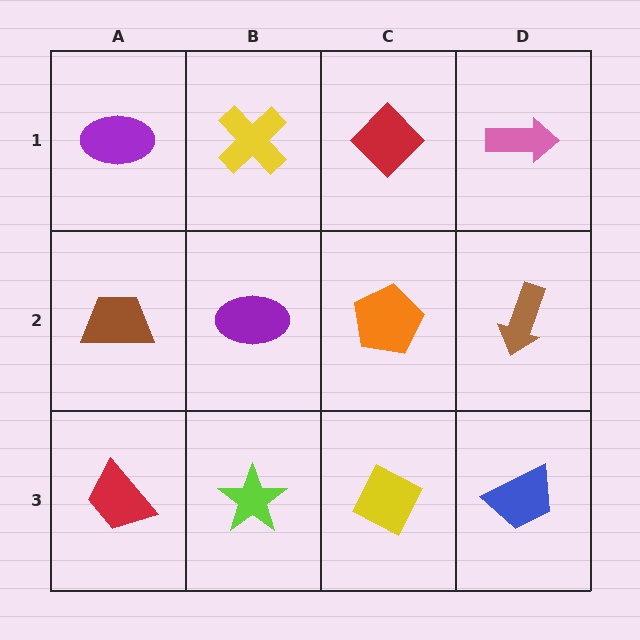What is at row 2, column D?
A brown arrow.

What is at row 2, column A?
A brown trapezoid.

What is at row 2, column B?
A purple ellipse.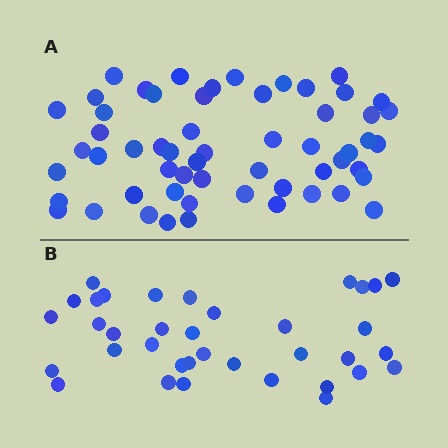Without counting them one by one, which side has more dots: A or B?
Region A (the top region) has more dots.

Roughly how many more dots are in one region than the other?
Region A has approximately 20 more dots than region B.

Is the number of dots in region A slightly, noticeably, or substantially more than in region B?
Region A has substantially more. The ratio is roughly 1.6 to 1.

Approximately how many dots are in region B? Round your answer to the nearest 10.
About 40 dots. (The exact count is 36, which rounds to 40.)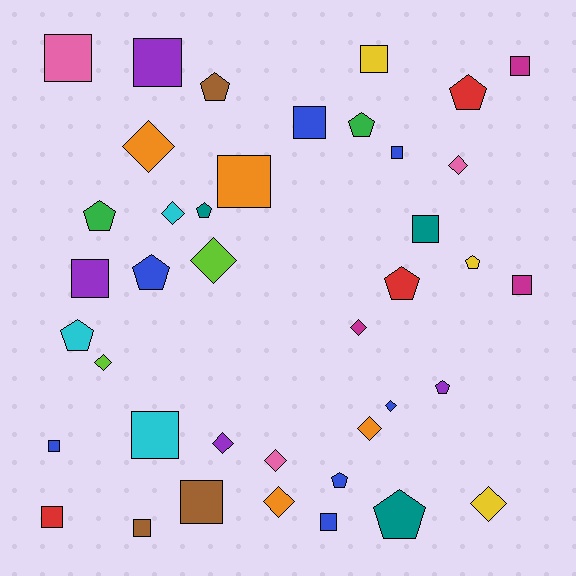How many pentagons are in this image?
There are 12 pentagons.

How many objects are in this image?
There are 40 objects.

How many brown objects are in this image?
There are 3 brown objects.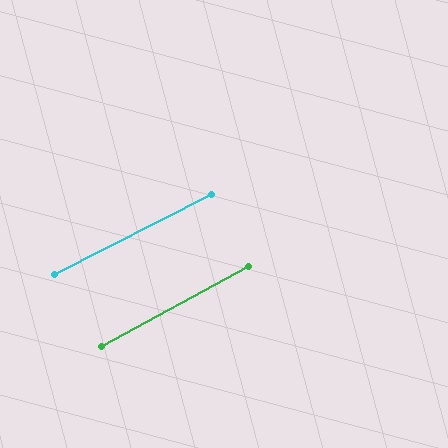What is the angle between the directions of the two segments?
Approximately 1 degree.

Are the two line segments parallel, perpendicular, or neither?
Parallel — their directions differ by only 1.5°.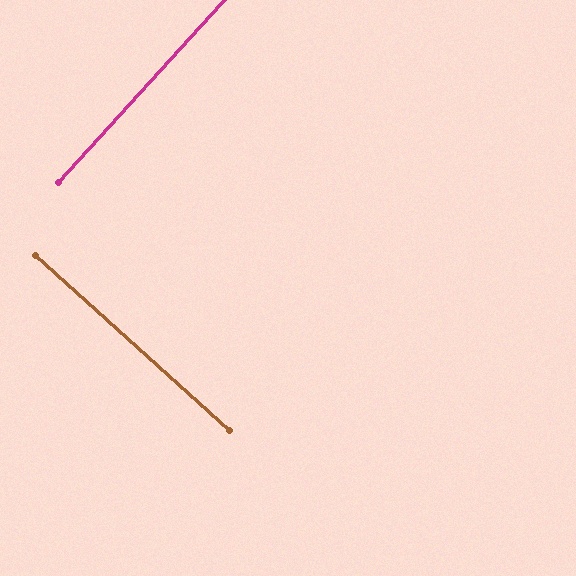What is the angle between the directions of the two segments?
Approximately 90 degrees.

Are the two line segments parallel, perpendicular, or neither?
Perpendicular — they meet at approximately 90°.